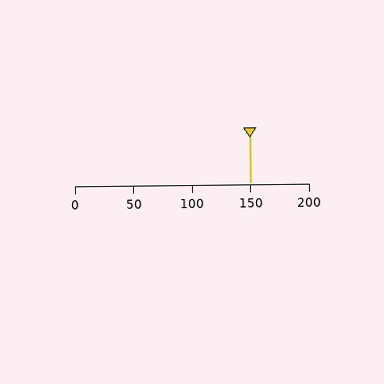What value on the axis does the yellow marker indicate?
The marker indicates approximately 150.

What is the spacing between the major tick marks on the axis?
The major ticks are spaced 50 apart.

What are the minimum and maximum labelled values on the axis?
The axis runs from 0 to 200.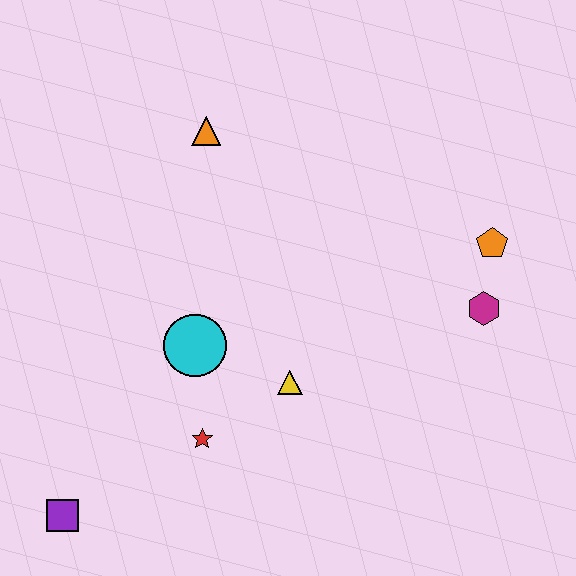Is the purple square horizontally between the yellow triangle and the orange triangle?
No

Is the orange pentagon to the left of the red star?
No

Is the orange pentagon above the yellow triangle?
Yes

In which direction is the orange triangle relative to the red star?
The orange triangle is above the red star.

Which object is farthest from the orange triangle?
The purple square is farthest from the orange triangle.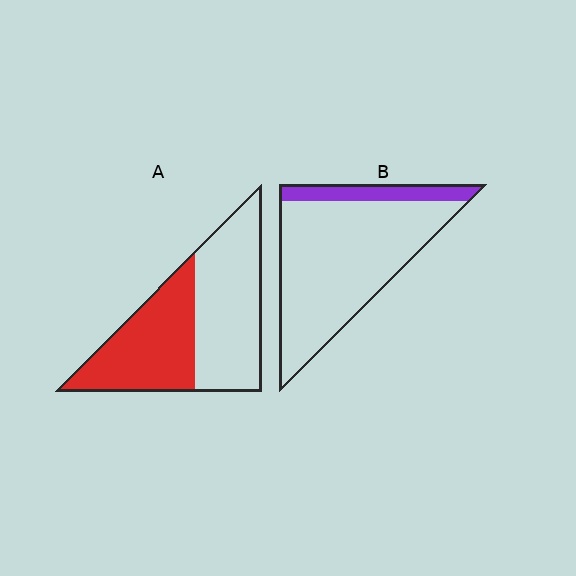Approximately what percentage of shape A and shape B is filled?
A is approximately 45% and B is approximately 15%.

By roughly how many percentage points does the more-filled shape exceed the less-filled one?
By roughly 30 percentage points (A over B).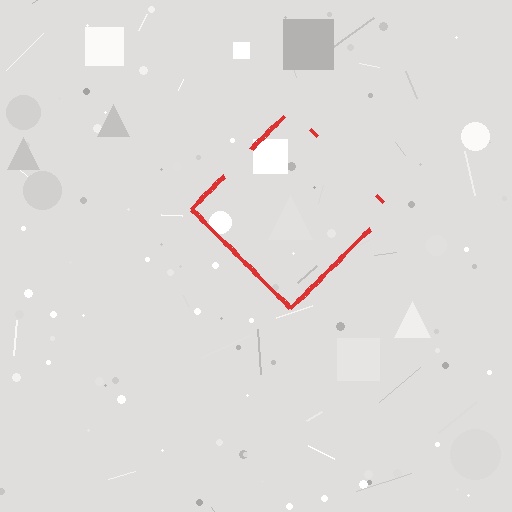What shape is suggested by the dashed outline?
The dashed outline suggests a diamond.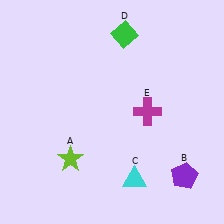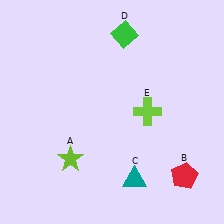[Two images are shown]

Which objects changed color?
B changed from purple to red. C changed from cyan to teal. E changed from magenta to lime.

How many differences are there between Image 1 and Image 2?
There are 3 differences between the two images.